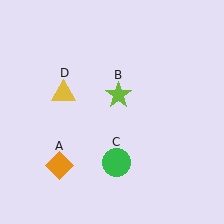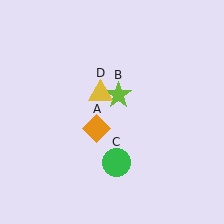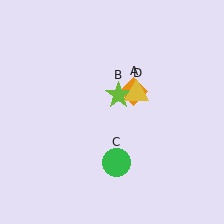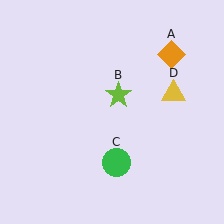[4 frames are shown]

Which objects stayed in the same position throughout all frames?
Lime star (object B) and green circle (object C) remained stationary.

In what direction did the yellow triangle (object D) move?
The yellow triangle (object D) moved right.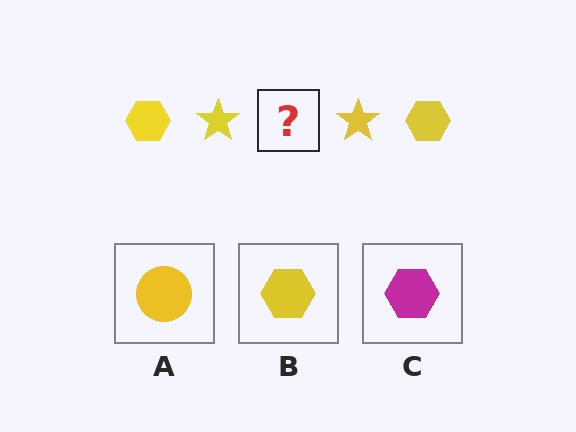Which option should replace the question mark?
Option B.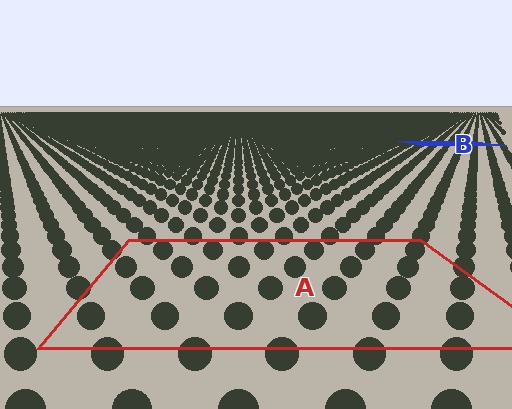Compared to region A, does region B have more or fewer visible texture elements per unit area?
Region B has more texture elements per unit area — they are packed more densely because it is farther away.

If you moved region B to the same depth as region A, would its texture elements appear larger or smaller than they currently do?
They would appear larger. At a closer depth, the same texture elements are projected at a bigger on-screen size.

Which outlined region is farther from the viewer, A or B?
Region B is farther from the viewer — the texture elements inside it appear smaller and more densely packed.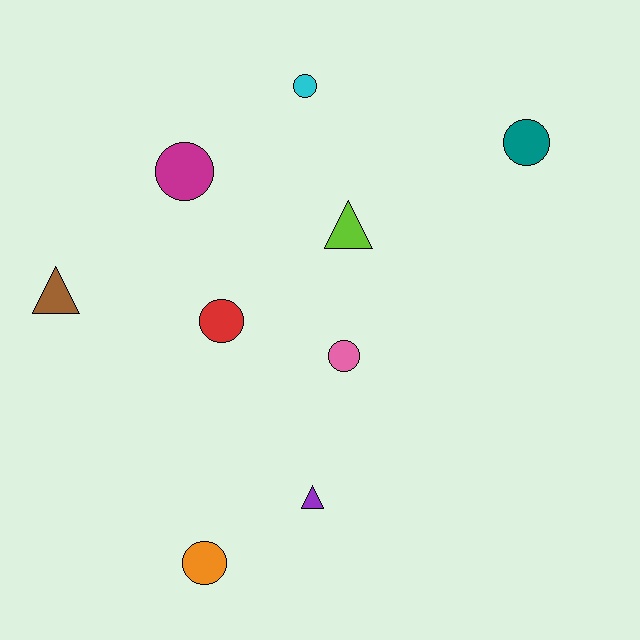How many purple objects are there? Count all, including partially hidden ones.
There is 1 purple object.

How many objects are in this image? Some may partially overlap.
There are 9 objects.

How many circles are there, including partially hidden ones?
There are 6 circles.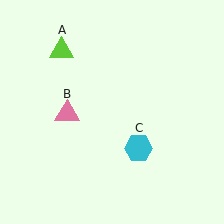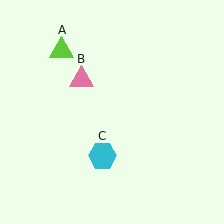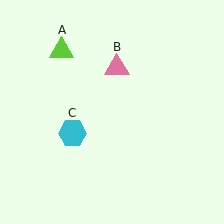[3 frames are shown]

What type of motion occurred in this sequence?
The pink triangle (object B), cyan hexagon (object C) rotated clockwise around the center of the scene.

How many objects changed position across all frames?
2 objects changed position: pink triangle (object B), cyan hexagon (object C).